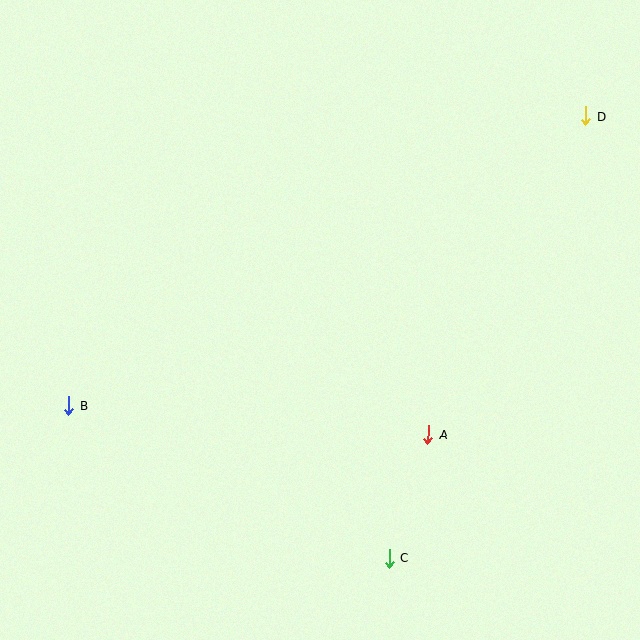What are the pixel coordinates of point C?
Point C is at (389, 558).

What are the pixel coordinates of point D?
Point D is at (585, 116).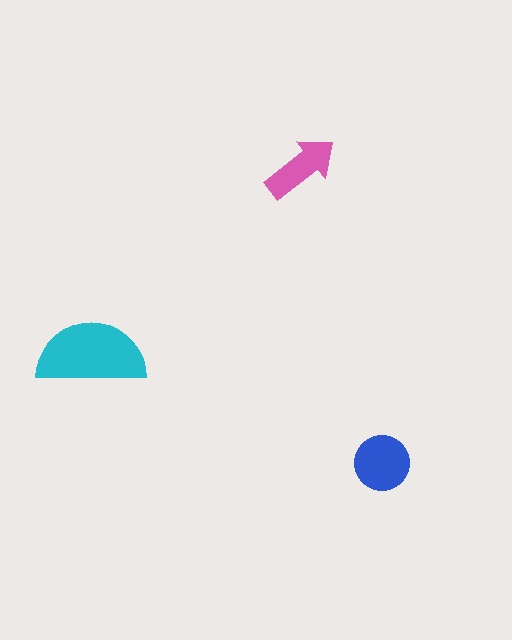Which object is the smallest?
The pink arrow.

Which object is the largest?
The cyan semicircle.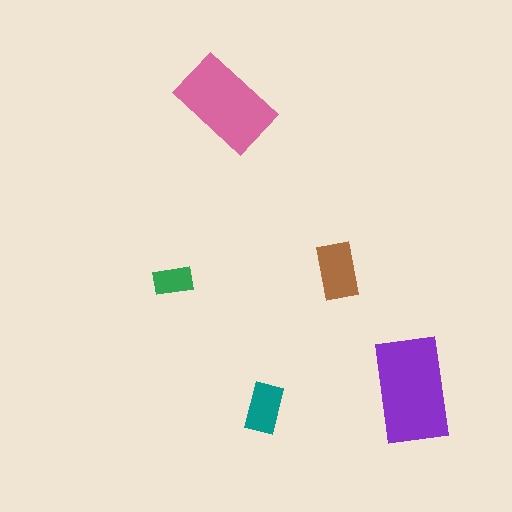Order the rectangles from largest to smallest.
the purple one, the pink one, the brown one, the teal one, the green one.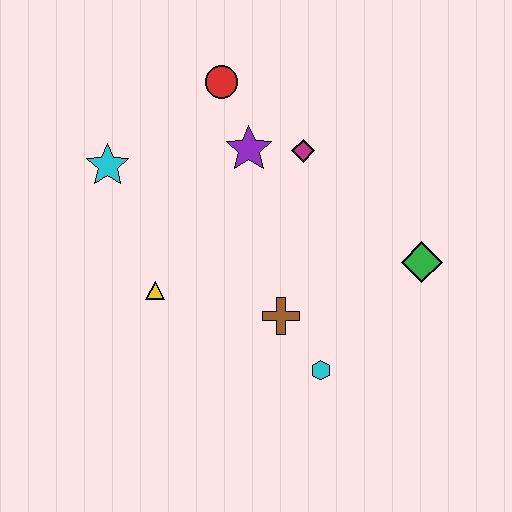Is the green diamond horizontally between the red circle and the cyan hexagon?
No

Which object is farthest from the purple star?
The cyan hexagon is farthest from the purple star.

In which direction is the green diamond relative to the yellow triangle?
The green diamond is to the right of the yellow triangle.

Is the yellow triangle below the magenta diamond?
Yes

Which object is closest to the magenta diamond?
The purple star is closest to the magenta diamond.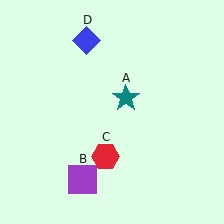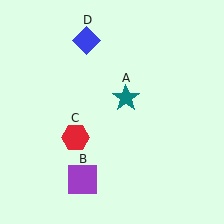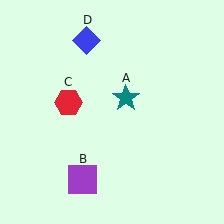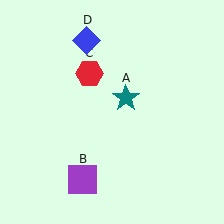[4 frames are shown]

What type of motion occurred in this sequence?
The red hexagon (object C) rotated clockwise around the center of the scene.